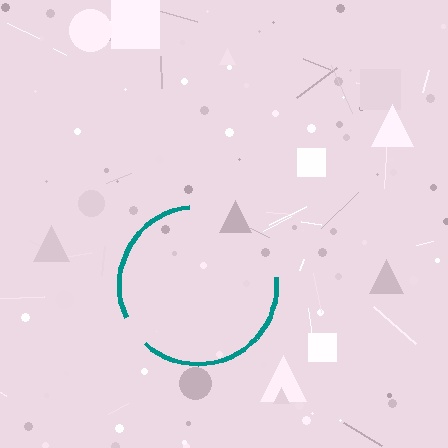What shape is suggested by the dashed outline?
The dashed outline suggests a circle.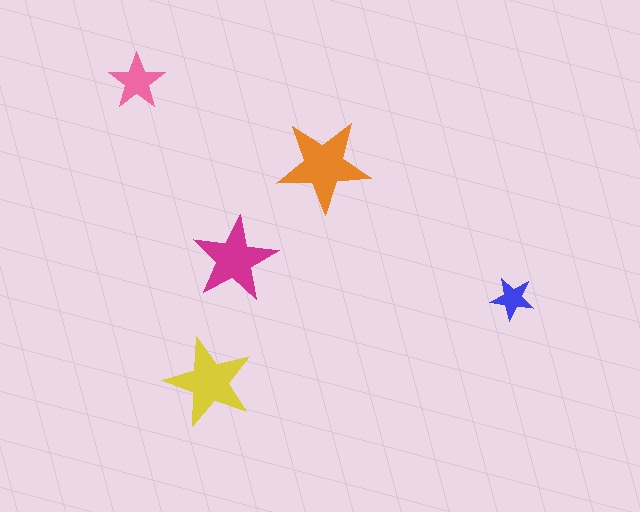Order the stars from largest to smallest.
the orange one, the yellow one, the magenta one, the pink one, the blue one.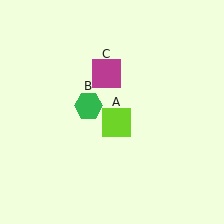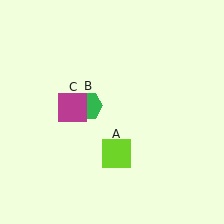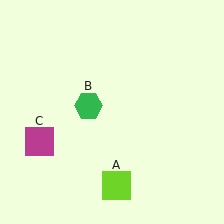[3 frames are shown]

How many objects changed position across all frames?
2 objects changed position: lime square (object A), magenta square (object C).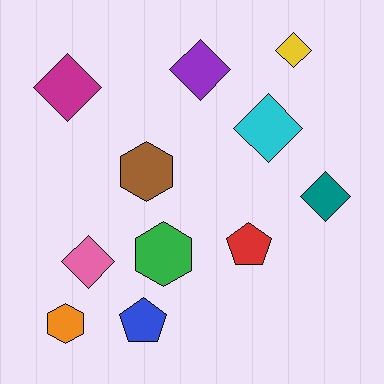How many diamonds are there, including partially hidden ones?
There are 6 diamonds.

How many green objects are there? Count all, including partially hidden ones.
There is 1 green object.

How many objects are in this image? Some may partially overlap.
There are 11 objects.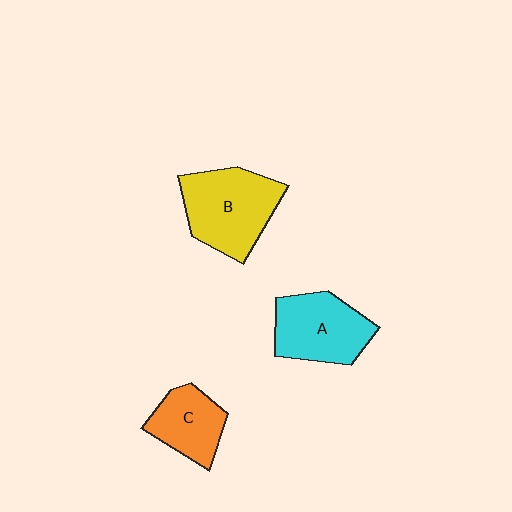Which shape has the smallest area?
Shape C (orange).